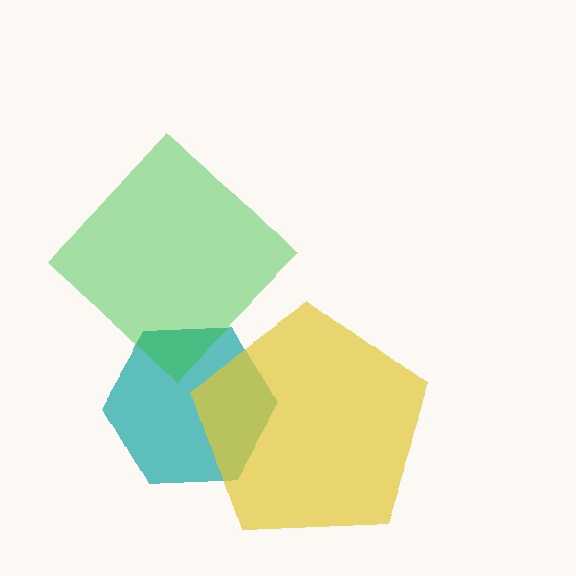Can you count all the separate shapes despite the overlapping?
Yes, there are 3 separate shapes.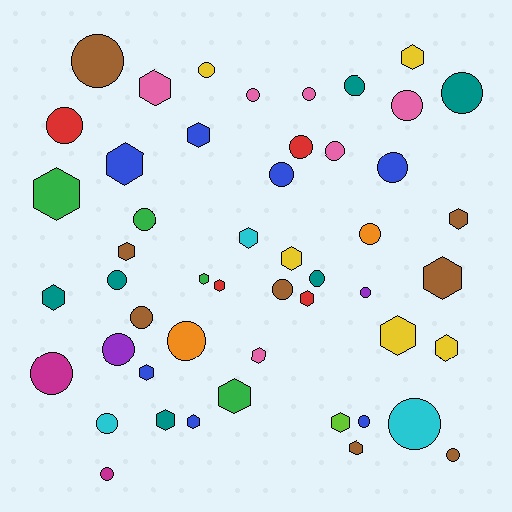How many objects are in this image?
There are 50 objects.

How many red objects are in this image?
There are 4 red objects.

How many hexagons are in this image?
There are 23 hexagons.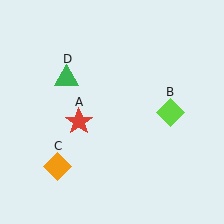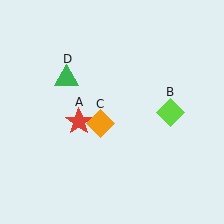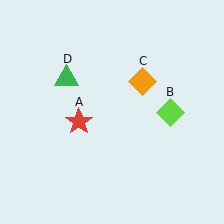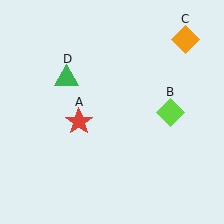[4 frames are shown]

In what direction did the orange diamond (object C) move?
The orange diamond (object C) moved up and to the right.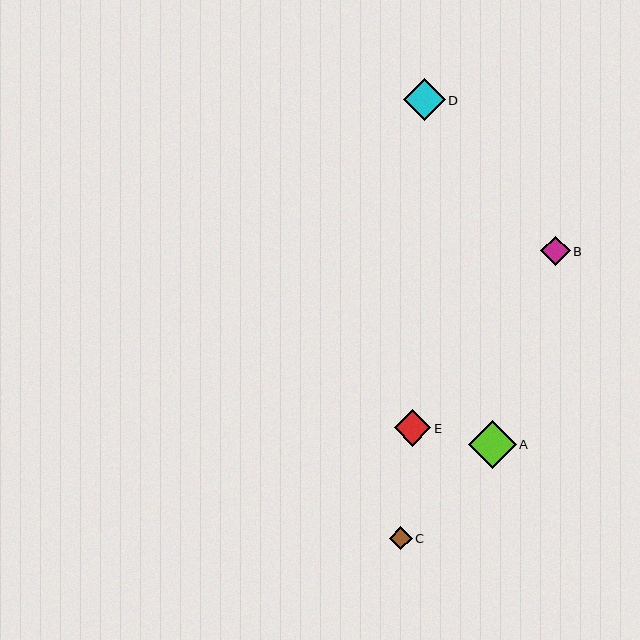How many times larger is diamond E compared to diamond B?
Diamond E is approximately 1.2 times the size of diamond B.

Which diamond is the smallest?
Diamond C is the smallest with a size of approximately 22 pixels.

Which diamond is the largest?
Diamond A is the largest with a size of approximately 48 pixels.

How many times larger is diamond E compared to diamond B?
Diamond E is approximately 1.2 times the size of diamond B.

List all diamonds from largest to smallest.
From largest to smallest: A, D, E, B, C.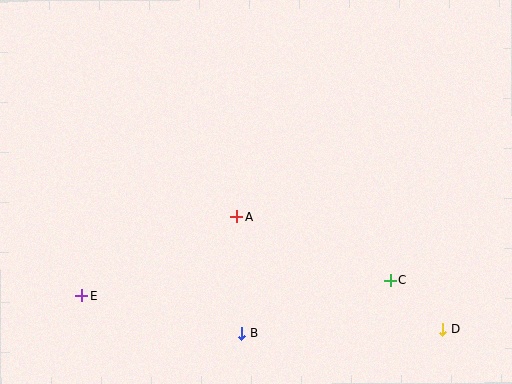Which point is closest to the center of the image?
Point A at (237, 217) is closest to the center.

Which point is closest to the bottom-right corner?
Point D is closest to the bottom-right corner.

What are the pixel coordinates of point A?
Point A is at (237, 217).